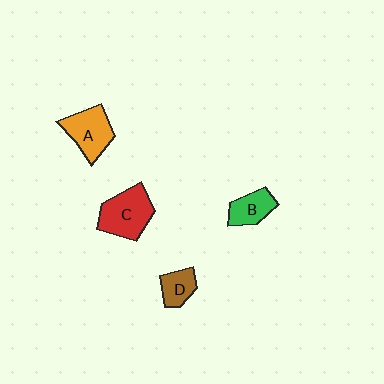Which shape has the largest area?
Shape C (red).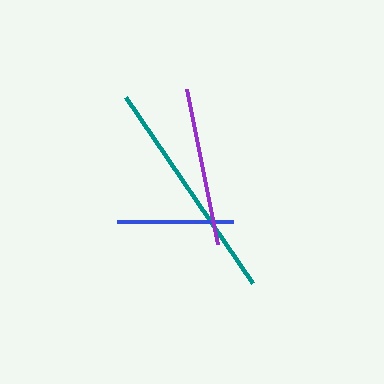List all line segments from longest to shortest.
From longest to shortest: teal, purple, blue.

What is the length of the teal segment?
The teal segment is approximately 225 pixels long.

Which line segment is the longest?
The teal line is the longest at approximately 225 pixels.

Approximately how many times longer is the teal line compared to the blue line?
The teal line is approximately 1.9 times the length of the blue line.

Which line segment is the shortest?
The blue line is the shortest at approximately 117 pixels.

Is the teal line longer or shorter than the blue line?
The teal line is longer than the blue line.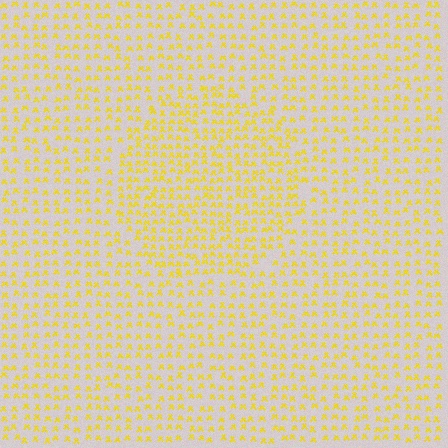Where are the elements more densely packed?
The elements are more densely packed inside the circle boundary.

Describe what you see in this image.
The image contains small yellow elements arranged at two different densities. A circle-shaped region is visible where the elements are more densely packed than the surrounding area.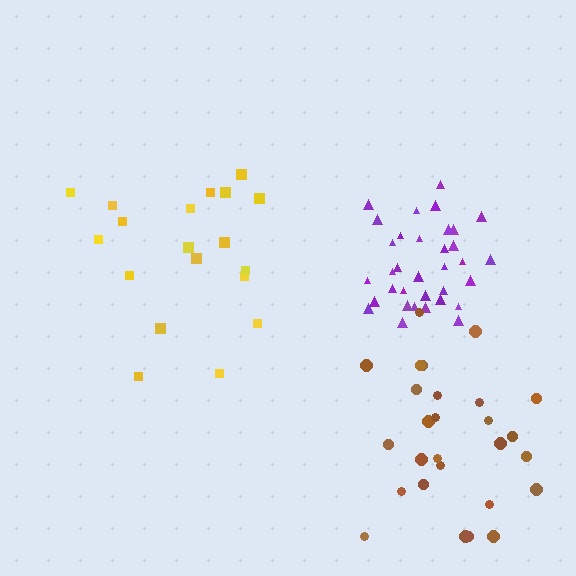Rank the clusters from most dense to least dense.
purple, yellow, brown.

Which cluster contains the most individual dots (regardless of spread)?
Purple (34).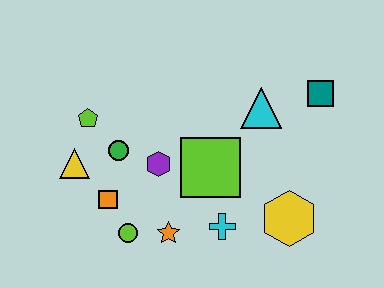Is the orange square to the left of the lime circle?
Yes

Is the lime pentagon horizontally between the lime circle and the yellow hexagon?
No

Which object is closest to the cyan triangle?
The teal square is closest to the cyan triangle.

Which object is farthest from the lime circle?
The teal square is farthest from the lime circle.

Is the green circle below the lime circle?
No